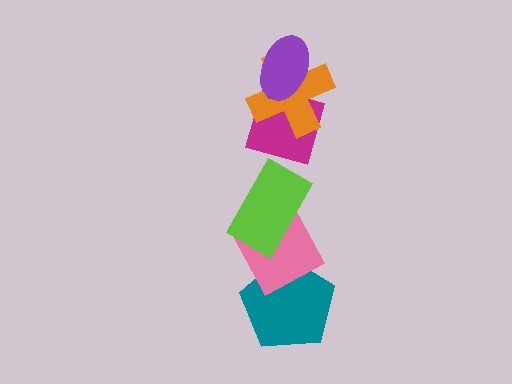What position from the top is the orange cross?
The orange cross is 2nd from the top.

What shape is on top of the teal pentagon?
The pink diamond is on top of the teal pentagon.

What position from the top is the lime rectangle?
The lime rectangle is 4th from the top.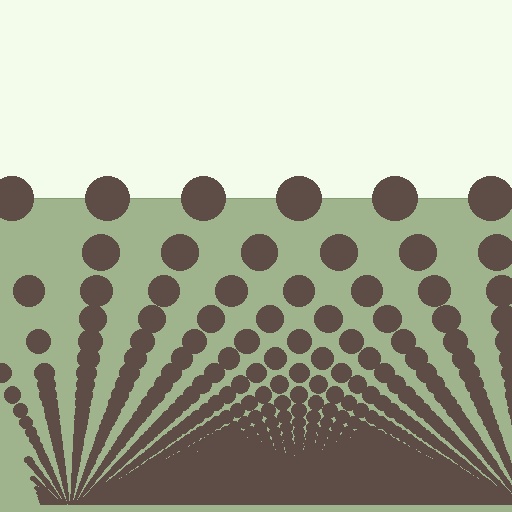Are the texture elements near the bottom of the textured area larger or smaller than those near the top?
Smaller. The gradient is inverted — elements near the bottom are smaller and denser.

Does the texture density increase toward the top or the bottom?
Density increases toward the bottom.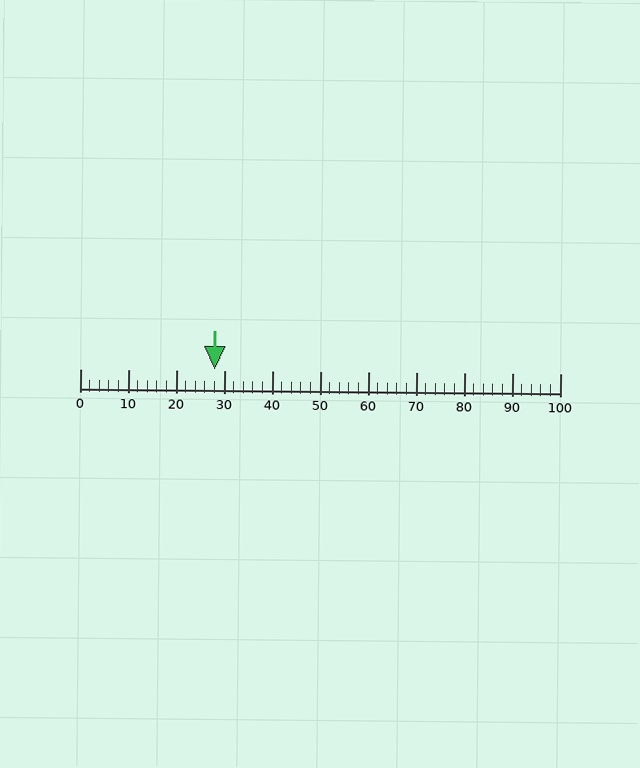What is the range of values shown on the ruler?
The ruler shows values from 0 to 100.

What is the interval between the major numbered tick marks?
The major tick marks are spaced 10 units apart.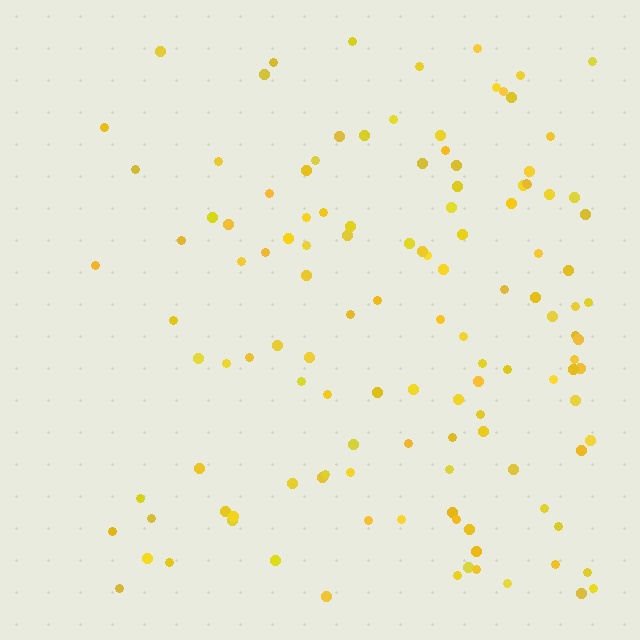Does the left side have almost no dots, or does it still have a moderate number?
Still a moderate number, just noticeably fewer than the right.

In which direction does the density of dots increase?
From left to right, with the right side densest.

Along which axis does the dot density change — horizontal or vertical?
Horizontal.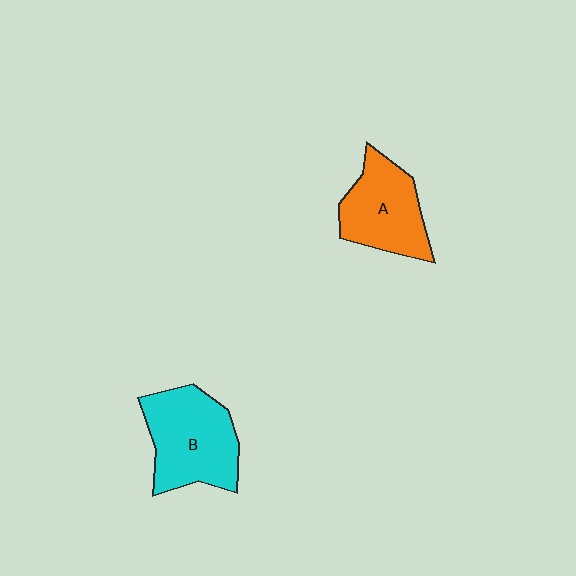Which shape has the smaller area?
Shape A (orange).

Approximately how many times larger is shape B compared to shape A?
Approximately 1.2 times.